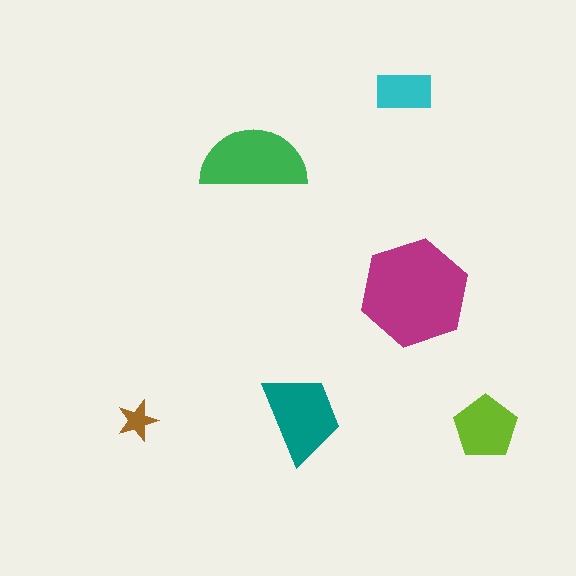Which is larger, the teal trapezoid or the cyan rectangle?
The teal trapezoid.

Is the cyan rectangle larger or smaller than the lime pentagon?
Smaller.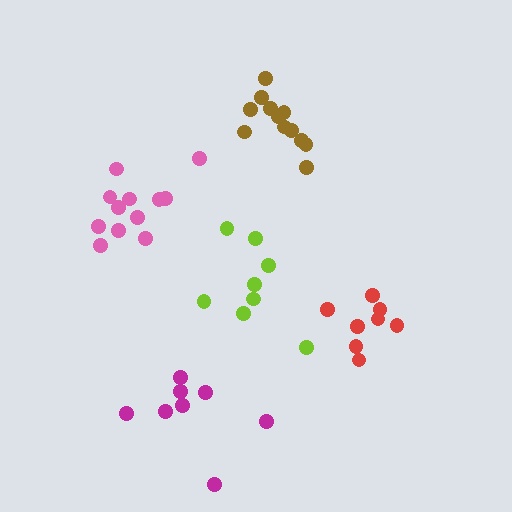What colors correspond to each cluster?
The clusters are colored: magenta, pink, red, brown, lime.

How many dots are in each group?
Group 1: 8 dots, Group 2: 12 dots, Group 3: 8 dots, Group 4: 12 dots, Group 5: 8 dots (48 total).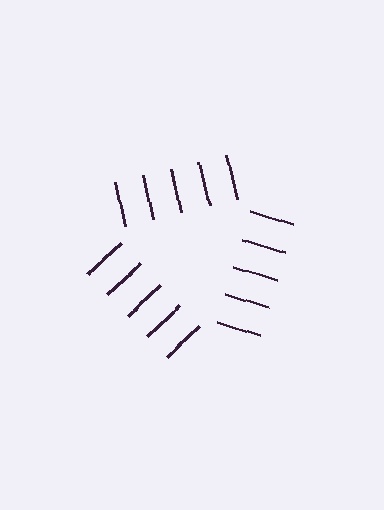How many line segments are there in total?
15 — 5 along each of the 3 edges.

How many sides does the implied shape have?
3 sides — the line-ends trace a triangle.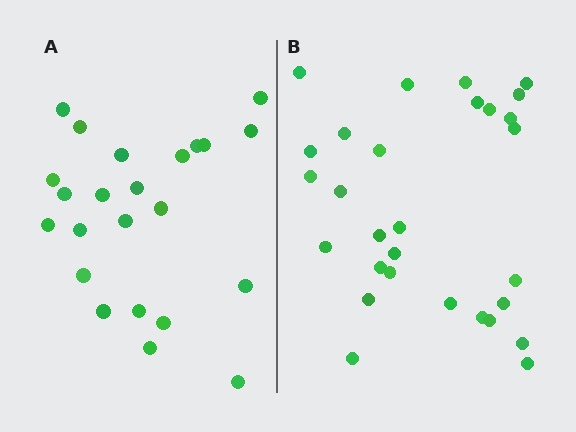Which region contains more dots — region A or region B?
Region B (the right region) has more dots.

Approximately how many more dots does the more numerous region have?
Region B has about 6 more dots than region A.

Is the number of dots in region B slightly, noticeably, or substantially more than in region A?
Region B has noticeably more, but not dramatically so. The ratio is roughly 1.3 to 1.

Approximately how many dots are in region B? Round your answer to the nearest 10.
About 30 dots. (The exact count is 29, which rounds to 30.)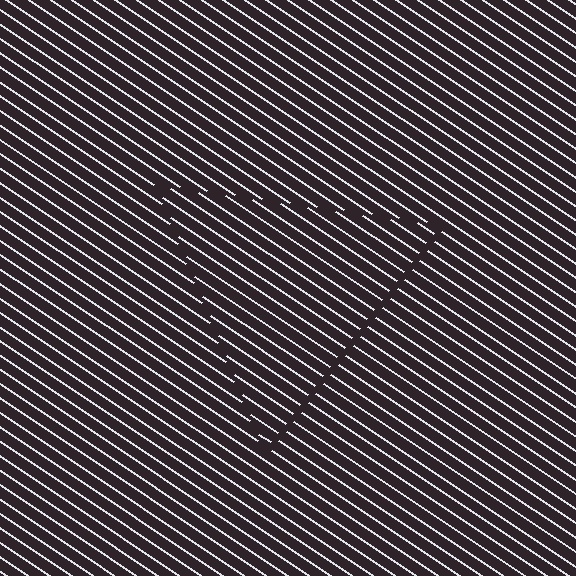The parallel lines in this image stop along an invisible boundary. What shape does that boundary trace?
An illusory triangle. The interior of the shape contains the same grating, shifted by half a period — the contour is defined by the phase discontinuity where line-ends from the inner and outer gratings abut.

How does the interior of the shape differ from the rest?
The interior of the shape contains the same grating, shifted by half a period — the contour is defined by the phase discontinuity where line-ends from the inner and outer gratings abut.